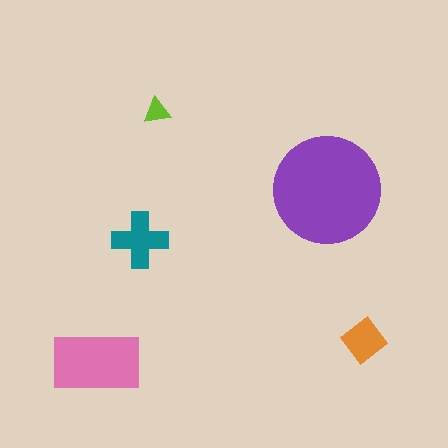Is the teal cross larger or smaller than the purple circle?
Smaller.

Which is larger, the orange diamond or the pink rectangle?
The pink rectangle.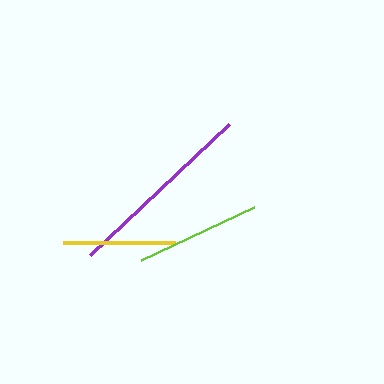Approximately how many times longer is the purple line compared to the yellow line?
The purple line is approximately 1.7 times the length of the yellow line.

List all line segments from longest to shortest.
From longest to shortest: purple, lime, yellow.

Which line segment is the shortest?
The yellow line is the shortest at approximately 112 pixels.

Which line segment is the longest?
The purple line is the longest at approximately 192 pixels.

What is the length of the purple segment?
The purple segment is approximately 192 pixels long.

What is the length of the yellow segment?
The yellow segment is approximately 112 pixels long.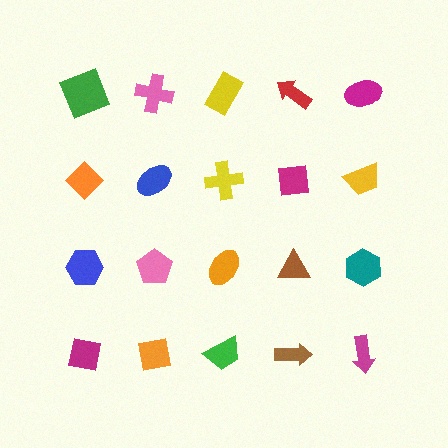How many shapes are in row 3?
5 shapes.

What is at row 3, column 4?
A brown triangle.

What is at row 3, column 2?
A pink pentagon.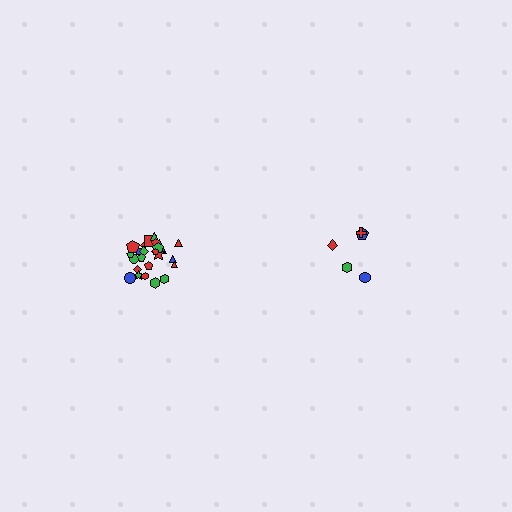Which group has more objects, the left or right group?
The left group.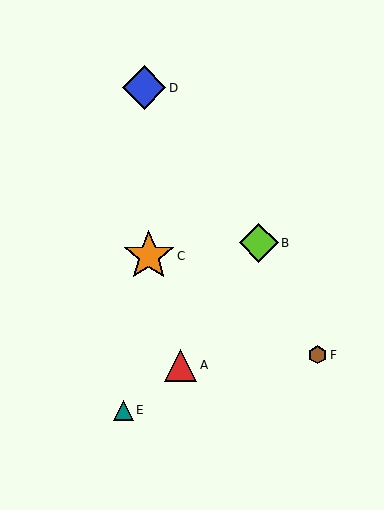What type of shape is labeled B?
Shape B is a lime diamond.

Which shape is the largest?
The orange star (labeled C) is the largest.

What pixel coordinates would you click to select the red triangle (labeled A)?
Click at (181, 365) to select the red triangle A.